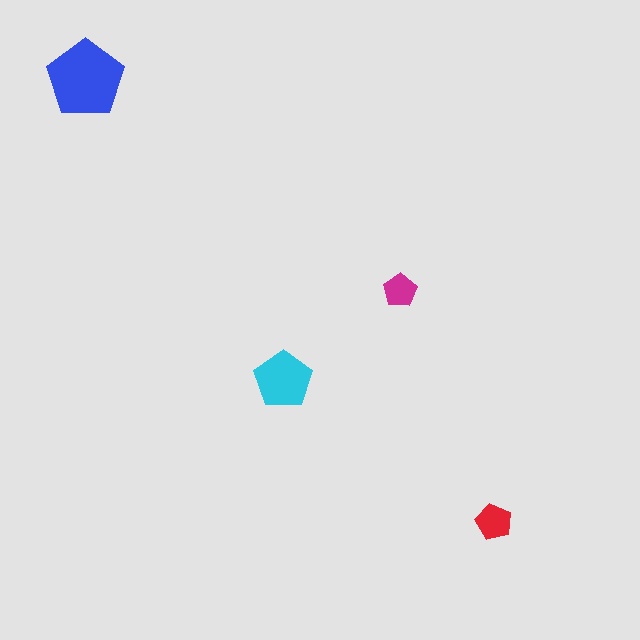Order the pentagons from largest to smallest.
the blue one, the cyan one, the red one, the magenta one.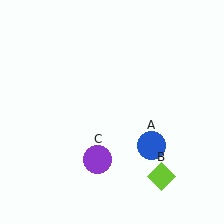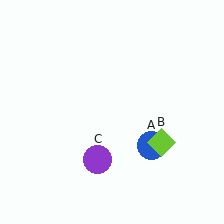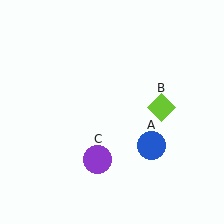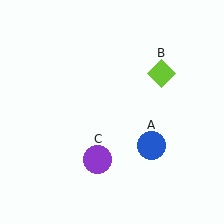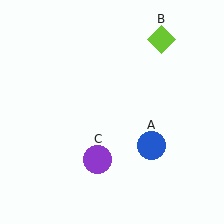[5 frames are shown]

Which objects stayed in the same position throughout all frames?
Blue circle (object A) and purple circle (object C) remained stationary.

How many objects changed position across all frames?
1 object changed position: lime diamond (object B).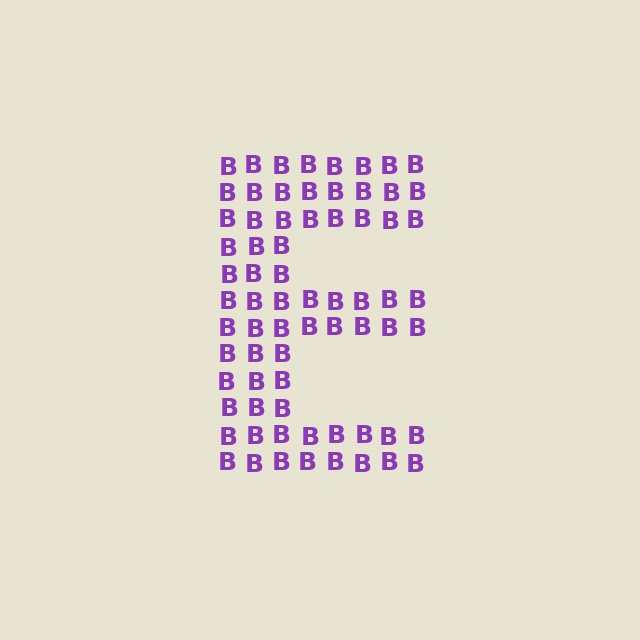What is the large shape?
The large shape is the letter E.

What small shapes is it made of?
It is made of small letter B's.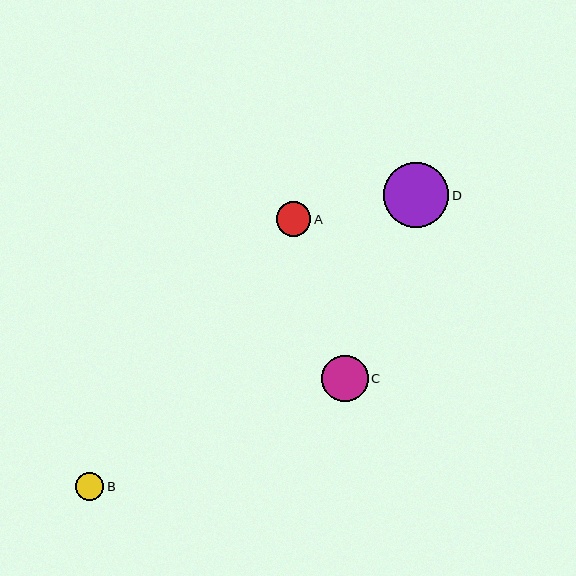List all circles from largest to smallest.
From largest to smallest: D, C, A, B.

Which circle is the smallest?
Circle B is the smallest with a size of approximately 28 pixels.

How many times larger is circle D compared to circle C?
Circle D is approximately 1.4 times the size of circle C.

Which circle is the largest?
Circle D is the largest with a size of approximately 65 pixels.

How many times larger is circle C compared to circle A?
Circle C is approximately 1.3 times the size of circle A.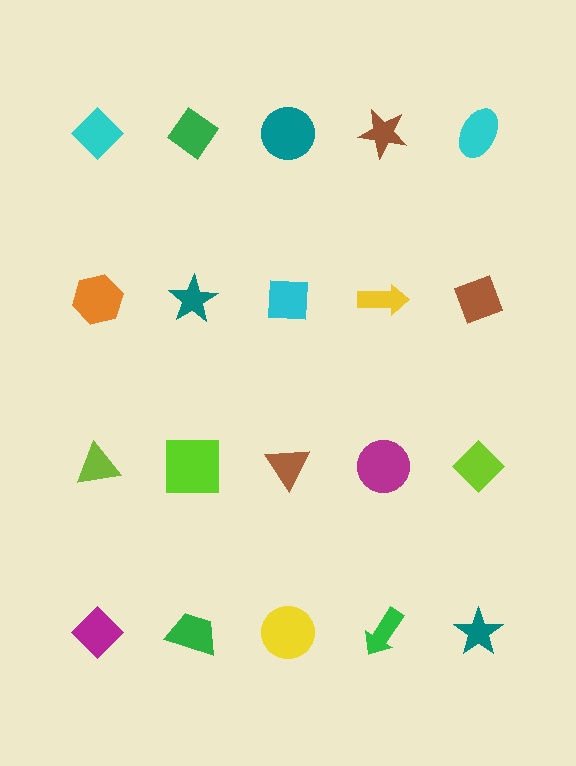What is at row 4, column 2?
A green trapezoid.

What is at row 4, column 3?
A yellow circle.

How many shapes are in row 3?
5 shapes.